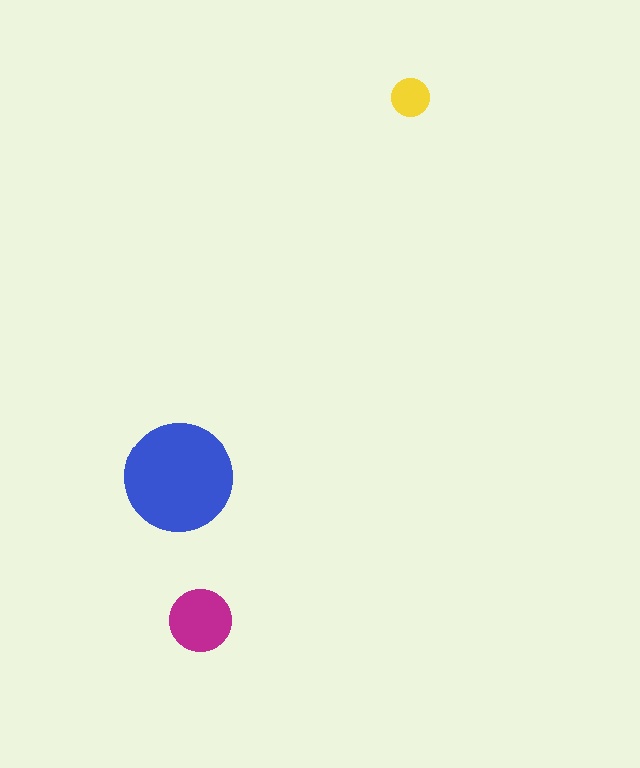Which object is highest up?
The yellow circle is topmost.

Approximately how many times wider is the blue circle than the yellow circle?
About 3 times wider.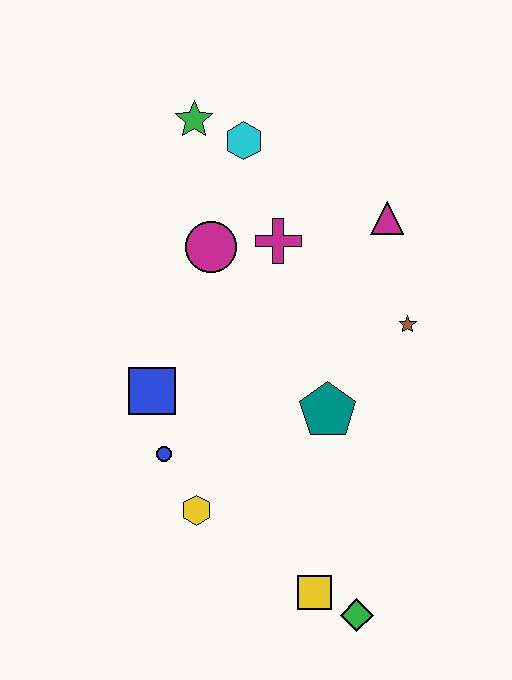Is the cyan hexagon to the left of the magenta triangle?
Yes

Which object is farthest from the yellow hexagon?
The green star is farthest from the yellow hexagon.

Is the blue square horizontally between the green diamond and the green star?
No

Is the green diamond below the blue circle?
Yes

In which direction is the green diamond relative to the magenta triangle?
The green diamond is below the magenta triangle.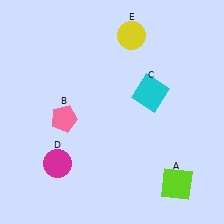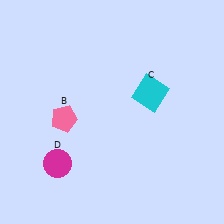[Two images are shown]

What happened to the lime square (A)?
The lime square (A) was removed in Image 2. It was in the bottom-right area of Image 1.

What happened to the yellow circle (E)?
The yellow circle (E) was removed in Image 2. It was in the top-right area of Image 1.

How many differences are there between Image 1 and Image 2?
There are 2 differences between the two images.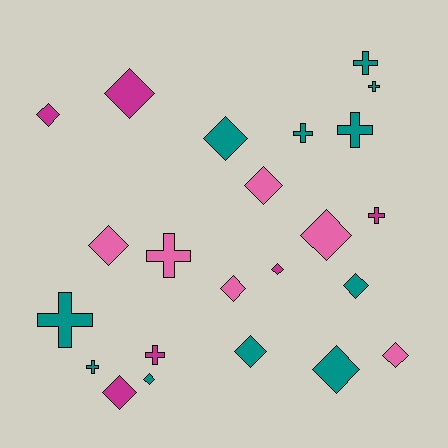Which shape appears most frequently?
Diamond, with 14 objects.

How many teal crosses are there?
There are 6 teal crosses.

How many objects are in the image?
There are 23 objects.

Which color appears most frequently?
Teal, with 11 objects.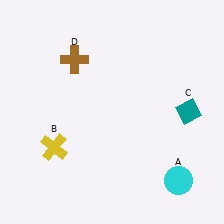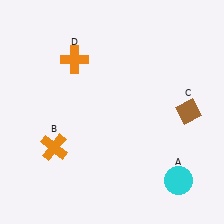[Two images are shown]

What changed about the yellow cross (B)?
In Image 1, B is yellow. In Image 2, it changed to orange.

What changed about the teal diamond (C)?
In Image 1, C is teal. In Image 2, it changed to brown.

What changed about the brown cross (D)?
In Image 1, D is brown. In Image 2, it changed to orange.